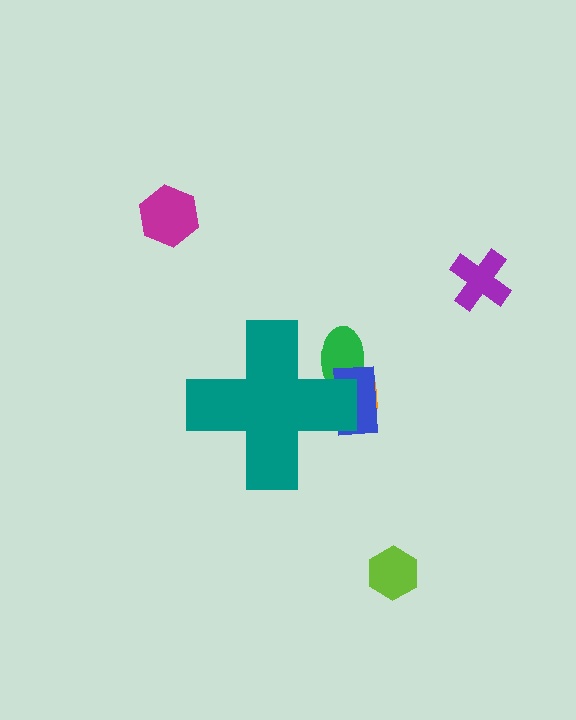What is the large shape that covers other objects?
A teal cross.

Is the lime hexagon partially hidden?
No, the lime hexagon is fully visible.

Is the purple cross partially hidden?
No, the purple cross is fully visible.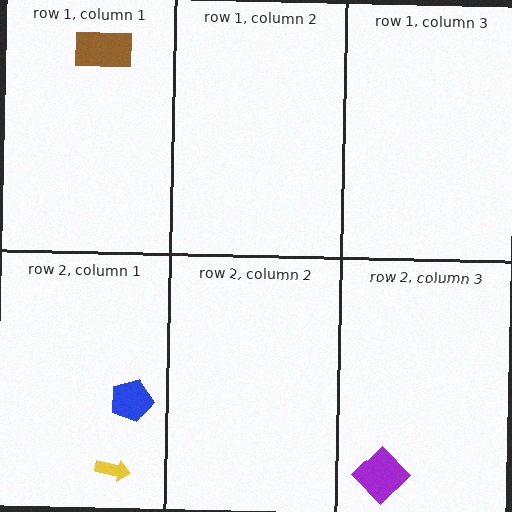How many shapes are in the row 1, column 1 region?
1.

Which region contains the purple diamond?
The row 2, column 3 region.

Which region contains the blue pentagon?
The row 2, column 1 region.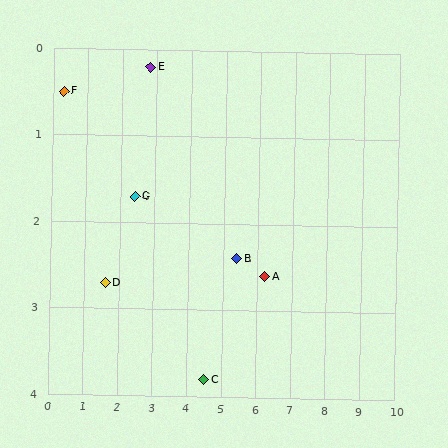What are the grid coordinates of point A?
Point A is at approximately (6.2, 2.6).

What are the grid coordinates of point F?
Point F is at approximately (0.3, 0.5).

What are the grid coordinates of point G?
Point G is at approximately (2.4, 1.7).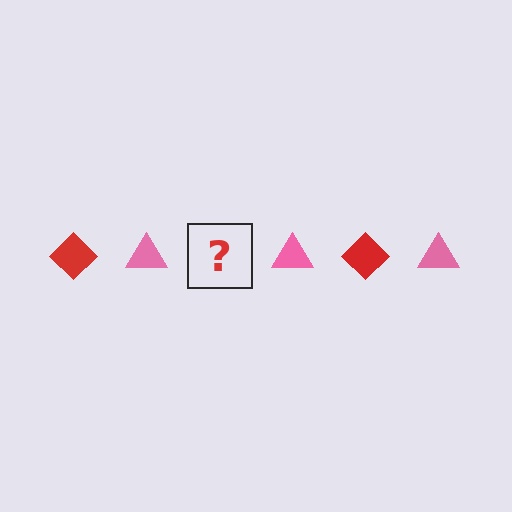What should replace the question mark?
The question mark should be replaced with a red diamond.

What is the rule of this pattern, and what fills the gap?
The rule is that the pattern alternates between red diamond and pink triangle. The gap should be filled with a red diamond.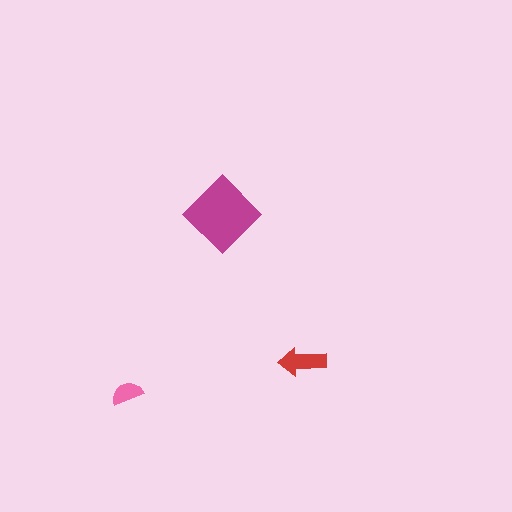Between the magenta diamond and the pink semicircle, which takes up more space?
The magenta diamond.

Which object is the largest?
The magenta diamond.